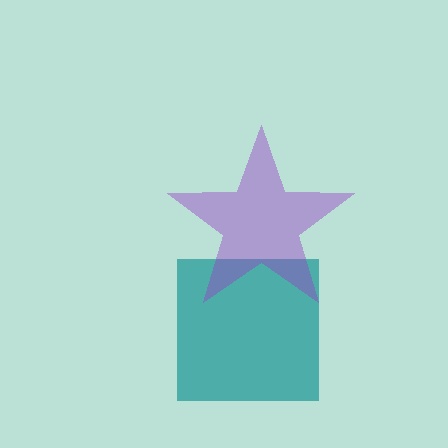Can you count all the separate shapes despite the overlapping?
Yes, there are 2 separate shapes.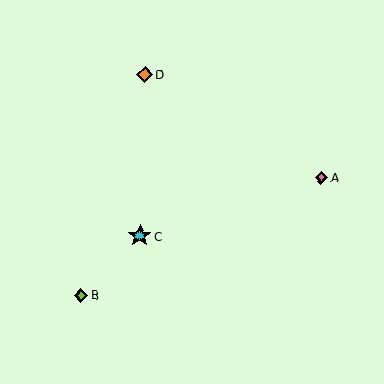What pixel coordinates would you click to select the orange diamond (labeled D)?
Click at (144, 75) to select the orange diamond D.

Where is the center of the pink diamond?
The center of the pink diamond is at (321, 178).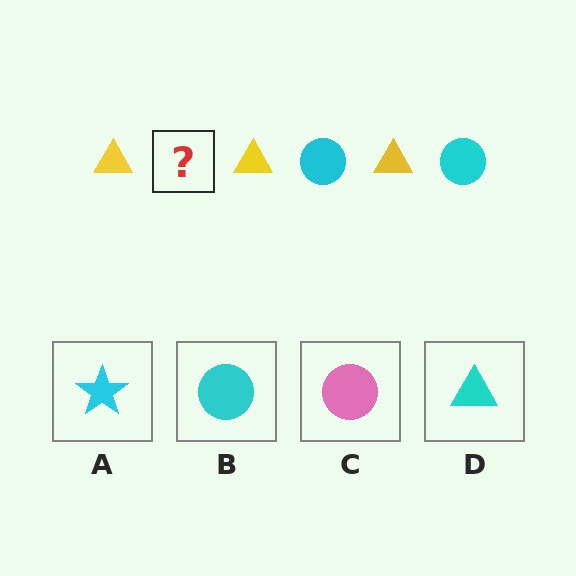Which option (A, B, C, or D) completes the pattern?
B.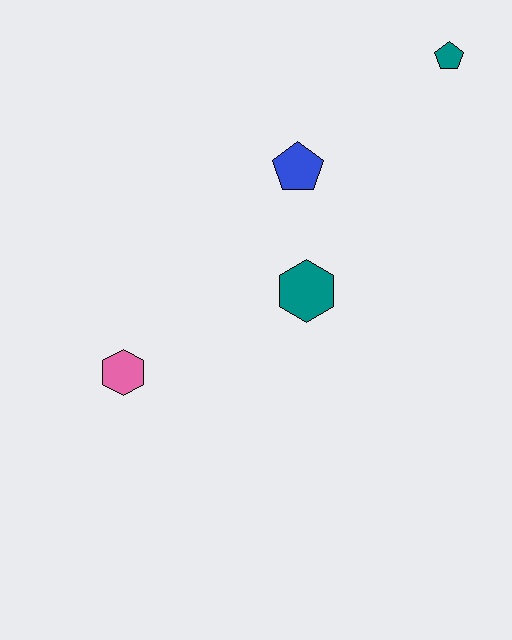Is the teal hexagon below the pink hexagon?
No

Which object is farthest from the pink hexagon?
The teal pentagon is farthest from the pink hexagon.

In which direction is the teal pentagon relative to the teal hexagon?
The teal pentagon is above the teal hexagon.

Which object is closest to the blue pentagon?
The teal hexagon is closest to the blue pentagon.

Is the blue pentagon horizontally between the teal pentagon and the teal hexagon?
No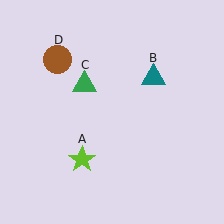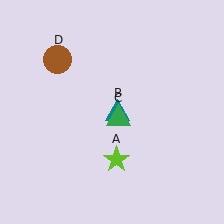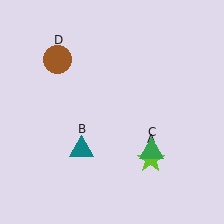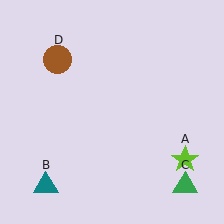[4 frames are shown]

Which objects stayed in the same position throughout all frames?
Brown circle (object D) remained stationary.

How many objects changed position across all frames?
3 objects changed position: lime star (object A), teal triangle (object B), green triangle (object C).